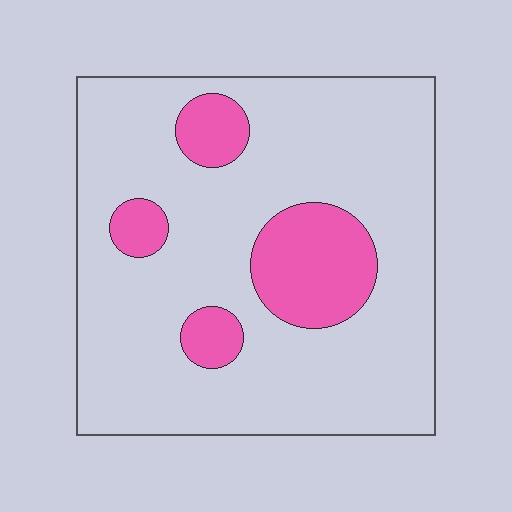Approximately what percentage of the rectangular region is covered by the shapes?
Approximately 20%.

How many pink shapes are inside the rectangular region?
4.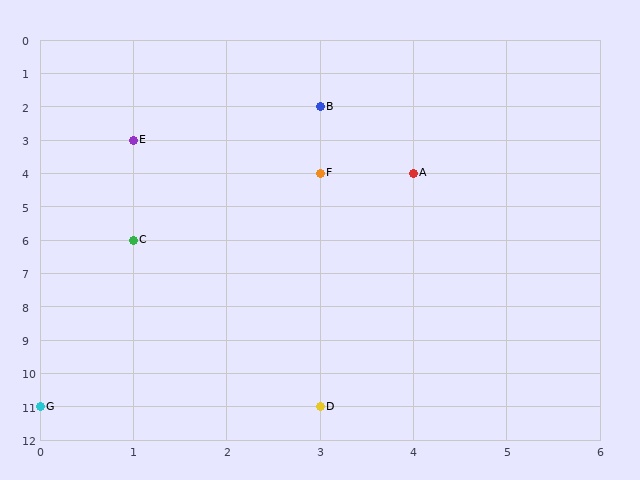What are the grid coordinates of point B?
Point B is at grid coordinates (3, 2).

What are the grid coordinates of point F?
Point F is at grid coordinates (3, 4).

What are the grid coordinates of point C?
Point C is at grid coordinates (1, 6).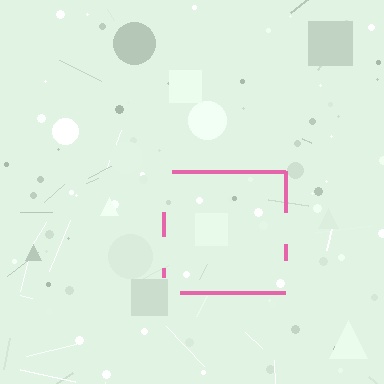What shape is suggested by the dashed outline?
The dashed outline suggests a square.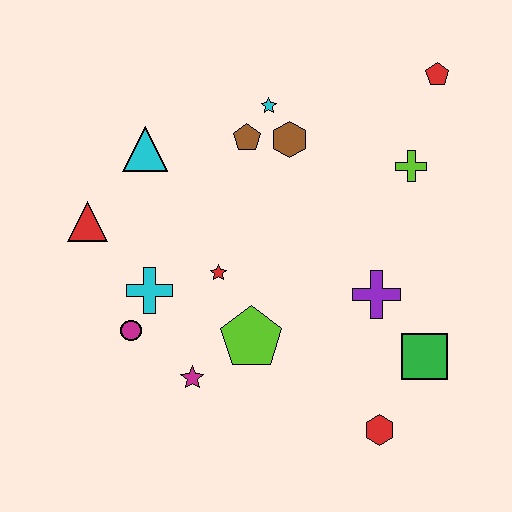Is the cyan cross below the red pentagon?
Yes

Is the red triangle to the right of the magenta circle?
No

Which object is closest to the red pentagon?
The lime cross is closest to the red pentagon.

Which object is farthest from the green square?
The red triangle is farthest from the green square.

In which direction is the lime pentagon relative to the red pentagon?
The lime pentagon is below the red pentagon.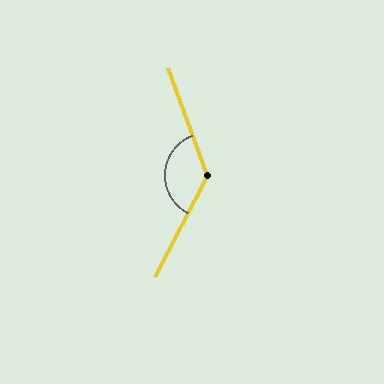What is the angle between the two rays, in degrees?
Approximately 133 degrees.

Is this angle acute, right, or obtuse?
It is obtuse.